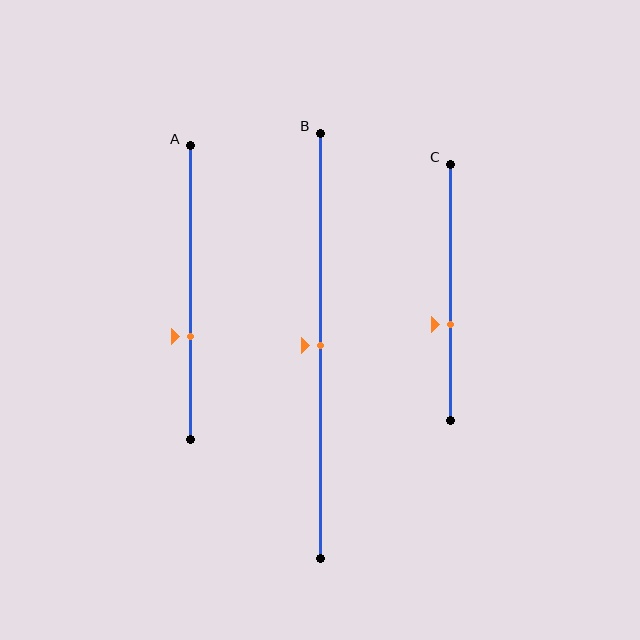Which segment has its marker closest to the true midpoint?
Segment B has its marker closest to the true midpoint.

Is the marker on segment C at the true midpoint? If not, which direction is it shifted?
No, the marker on segment C is shifted downward by about 13% of the segment length.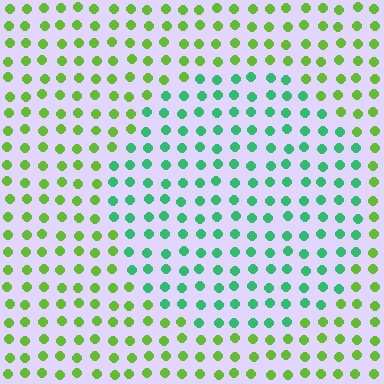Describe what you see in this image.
The image is filled with small lime elements in a uniform arrangement. A circle-shaped region is visible where the elements are tinted to a slightly different hue, forming a subtle color boundary.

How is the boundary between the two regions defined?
The boundary is defined purely by a slight shift in hue (about 50 degrees). Spacing, size, and orientation are identical on both sides.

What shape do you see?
I see a circle.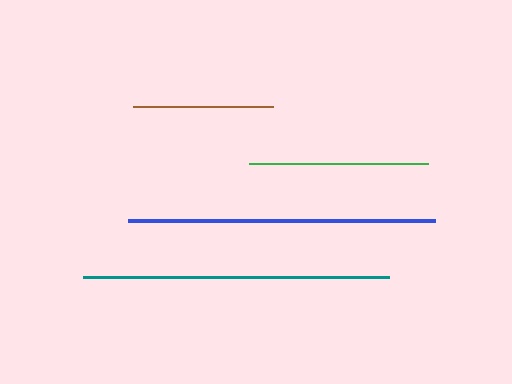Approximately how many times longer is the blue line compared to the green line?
The blue line is approximately 1.7 times the length of the green line.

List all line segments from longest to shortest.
From longest to shortest: blue, teal, green, brown.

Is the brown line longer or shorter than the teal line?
The teal line is longer than the brown line.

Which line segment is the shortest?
The brown line is the shortest at approximately 140 pixels.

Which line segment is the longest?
The blue line is the longest at approximately 308 pixels.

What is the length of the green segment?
The green segment is approximately 179 pixels long.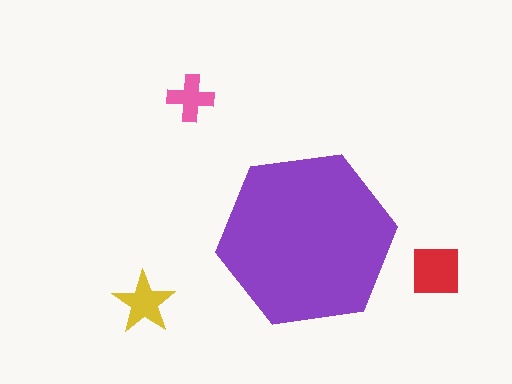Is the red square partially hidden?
No, the red square is fully visible.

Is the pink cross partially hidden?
No, the pink cross is fully visible.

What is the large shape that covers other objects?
A purple hexagon.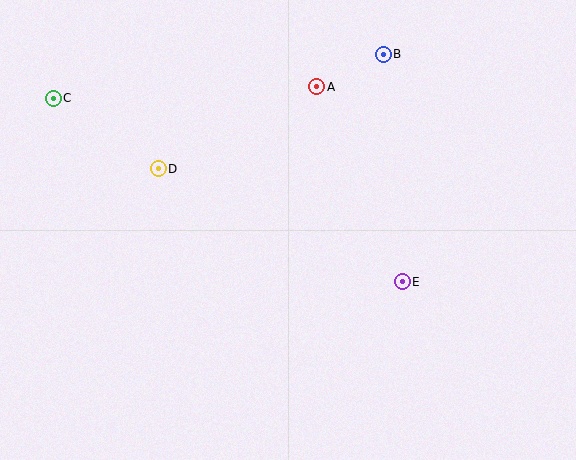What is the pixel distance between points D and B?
The distance between D and B is 253 pixels.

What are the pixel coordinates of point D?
Point D is at (158, 169).